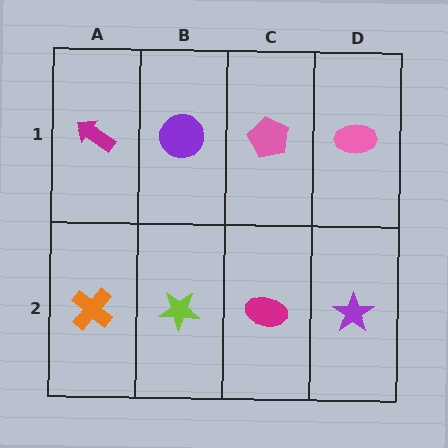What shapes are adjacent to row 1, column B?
A lime star (row 2, column B), a magenta arrow (row 1, column A), a pink pentagon (row 1, column C).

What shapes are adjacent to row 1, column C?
A magenta ellipse (row 2, column C), a purple circle (row 1, column B), a pink ellipse (row 1, column D).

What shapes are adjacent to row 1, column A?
An orange cross (row 2, column A), a purple circle (row 1, column B).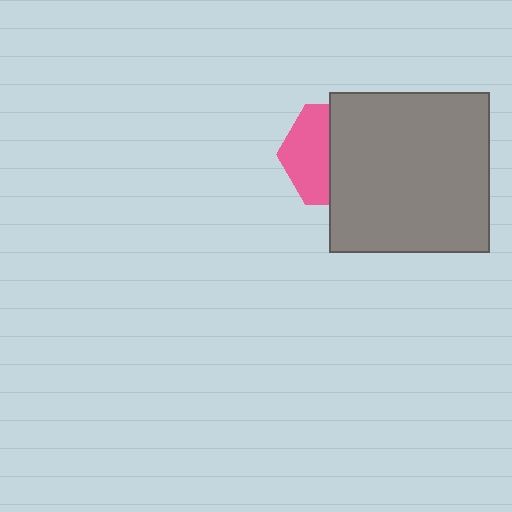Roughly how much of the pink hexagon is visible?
A small part of it is visible (roughly 45%).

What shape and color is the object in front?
The object in front is a gray square.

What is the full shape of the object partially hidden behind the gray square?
The partially hidden object is a pink hexagon.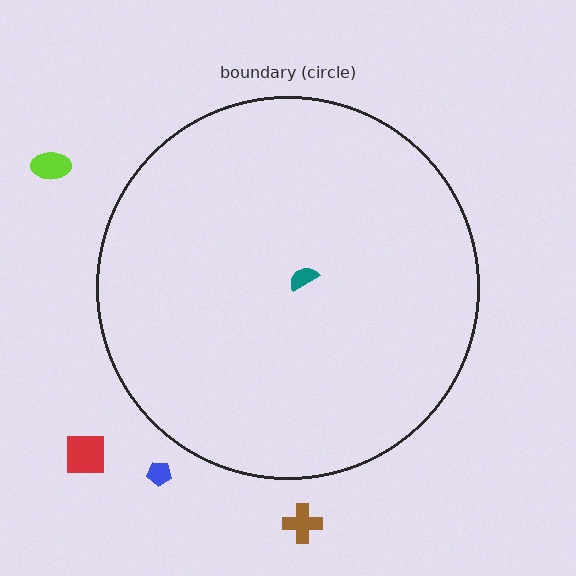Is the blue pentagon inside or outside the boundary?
Outside.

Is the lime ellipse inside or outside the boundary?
Outside.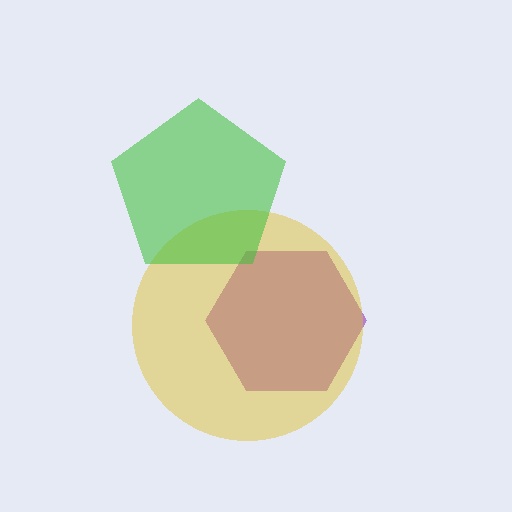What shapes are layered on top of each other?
The layered shapes are: a purple hexagon, a yellow circle, a green pentagon.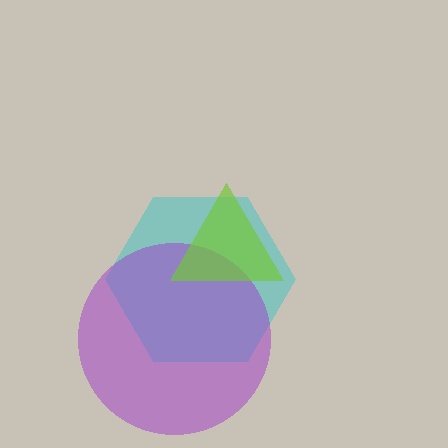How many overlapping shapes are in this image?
There are 3 overlapping shapes in the image.